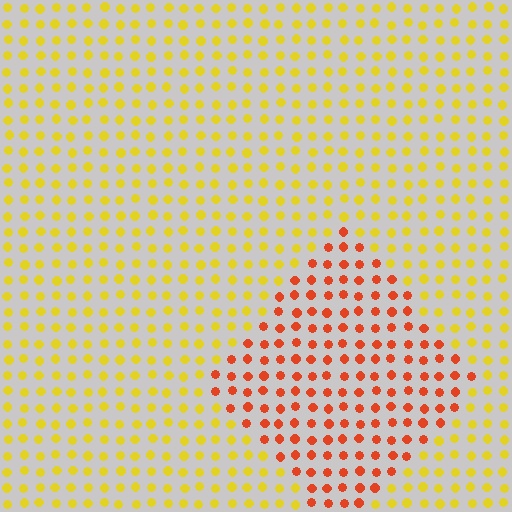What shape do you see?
I see a diamond.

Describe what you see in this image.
The image is filled with small yellow elements in a uniform arrangement. A diamond-shaped region is visible where the elements are tinted to a slightly different hue, forming a subtle color boundary.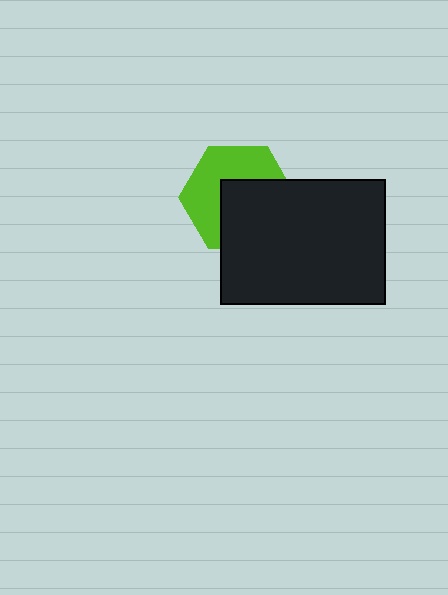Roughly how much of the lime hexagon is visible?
About half of it is visible (roughly 51%).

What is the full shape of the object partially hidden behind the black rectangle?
The partially hidden object is a lime hexagon.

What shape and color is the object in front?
The object in front is a black rectangle.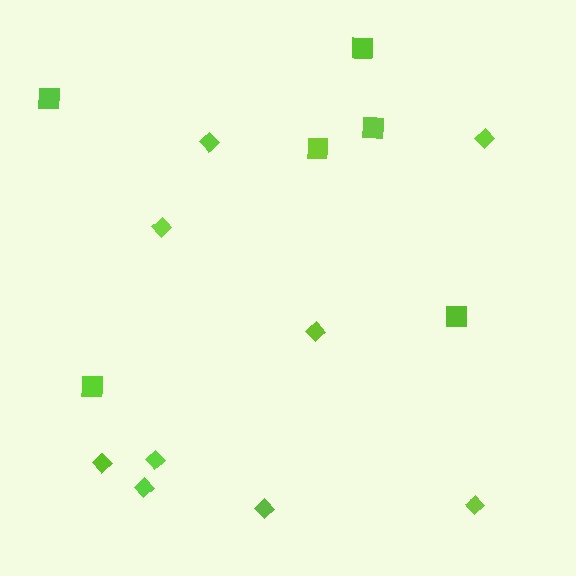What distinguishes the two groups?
There are 2 groups: one group of diamonds (9) and one group of squares (6).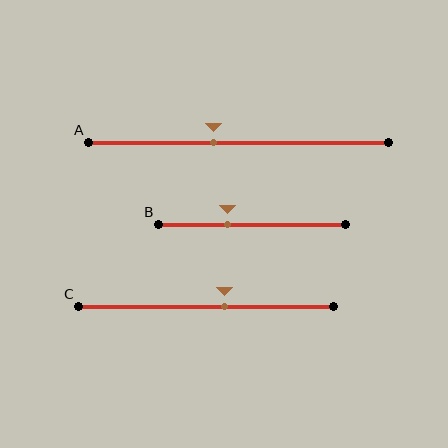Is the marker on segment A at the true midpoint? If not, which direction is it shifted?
No, the marker on segment A is shifted to the left by about 8% of the segment length.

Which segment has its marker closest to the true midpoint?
Segment C has its marker closest to the true midpoint.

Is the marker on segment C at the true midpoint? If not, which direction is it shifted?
No, the marker on segment C is shifted to the right by about 7% of the segment length.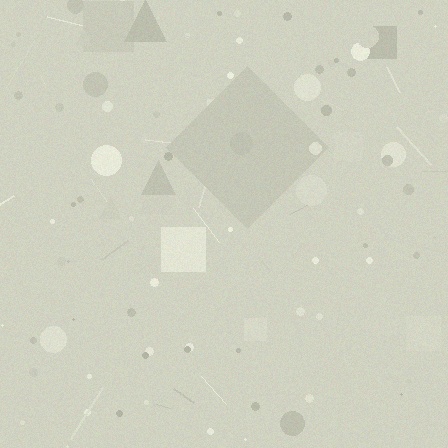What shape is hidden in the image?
A diamond is hidden in the image.